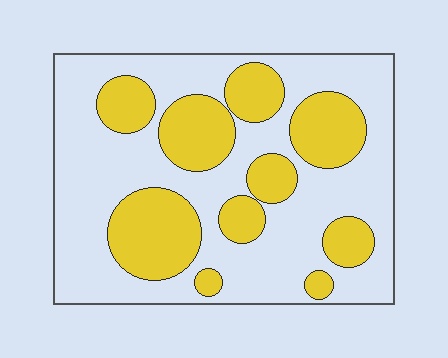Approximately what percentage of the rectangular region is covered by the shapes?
Approximately 35%.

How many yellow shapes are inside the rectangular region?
10.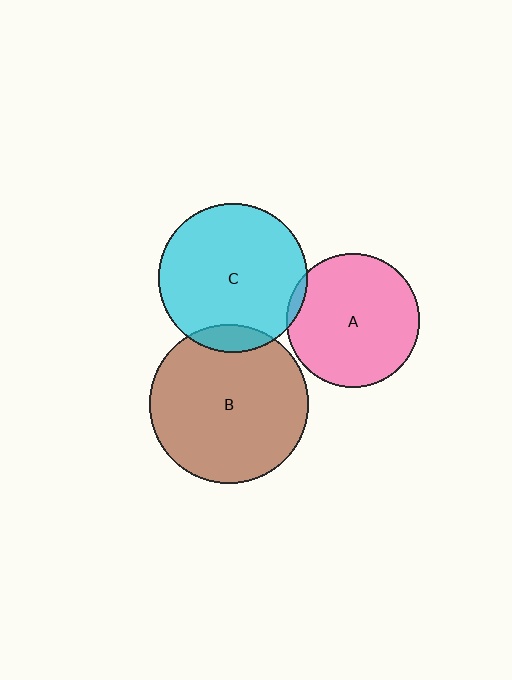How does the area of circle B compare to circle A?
Approximately 1.4 times.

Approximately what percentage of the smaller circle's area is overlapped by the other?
Approximately 10%.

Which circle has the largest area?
Circle B (brown).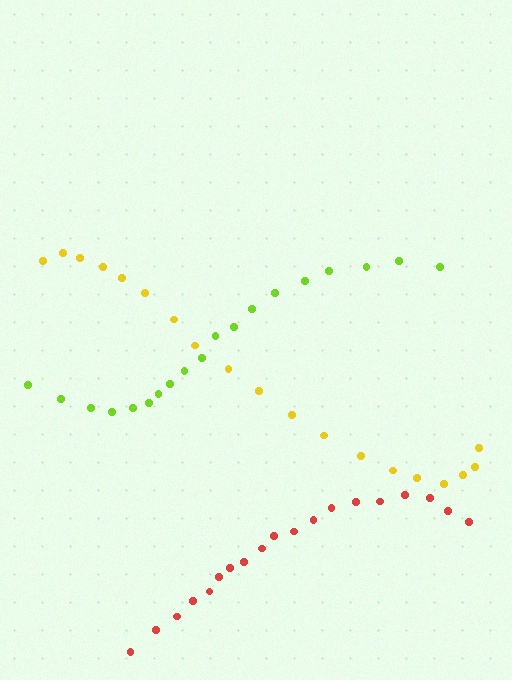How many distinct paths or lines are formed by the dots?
There are 3 distinct paths.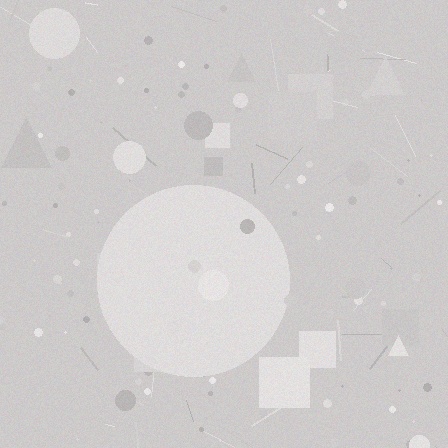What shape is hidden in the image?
A circle is hidden in the image.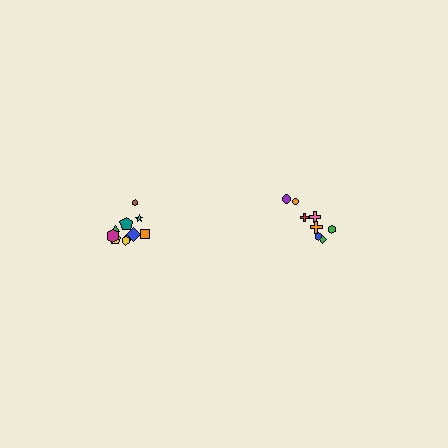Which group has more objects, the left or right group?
The left group.